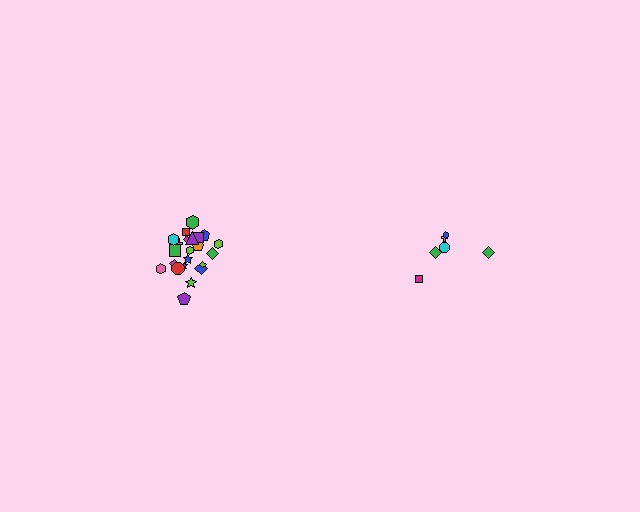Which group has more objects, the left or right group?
The left group.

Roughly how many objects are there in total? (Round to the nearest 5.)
Roughly 30 objects in total.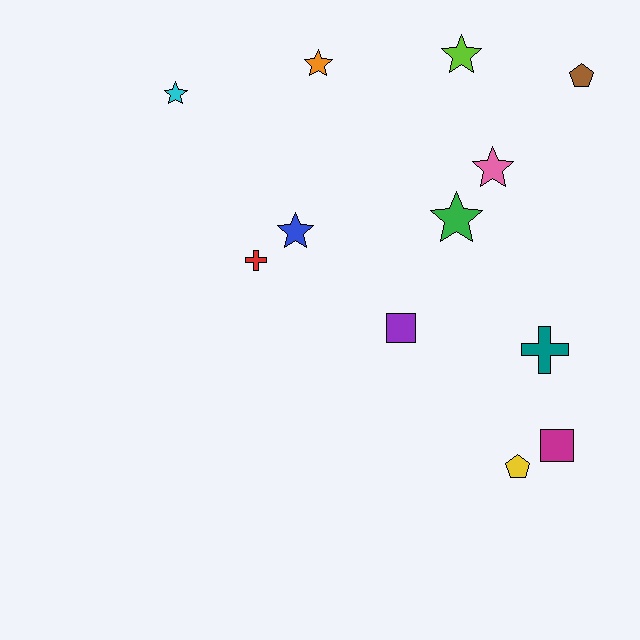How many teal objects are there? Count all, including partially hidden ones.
There is 1 teal object.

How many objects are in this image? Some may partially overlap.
There are 12 objects.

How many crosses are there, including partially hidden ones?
There are 2 crosses.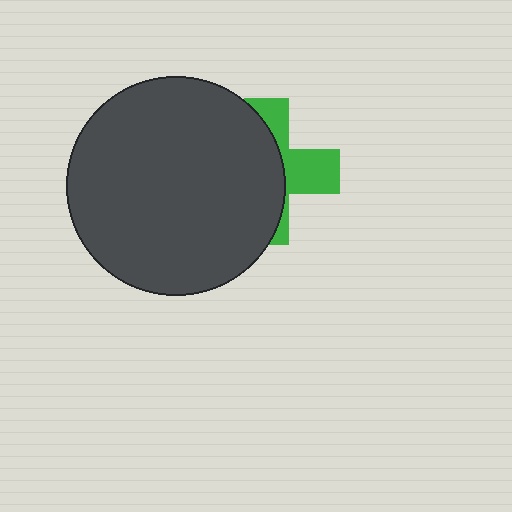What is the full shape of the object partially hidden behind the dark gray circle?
The partially hidden object is a green cross.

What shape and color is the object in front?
The object in front is a dark gray circle.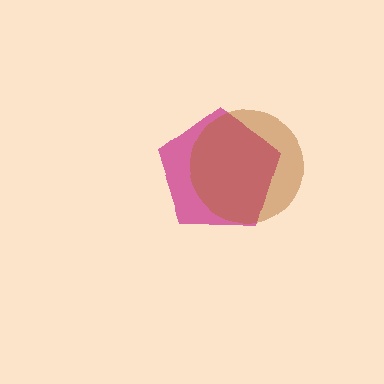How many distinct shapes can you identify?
There are 2 distinct shapes: a magenta pentagon, a brown circle.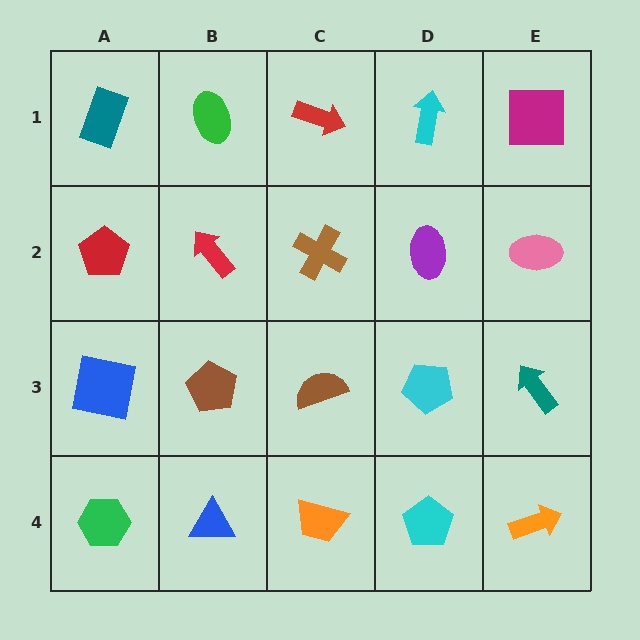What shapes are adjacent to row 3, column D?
A purple ellipse (row 2, column D), a cyan pentagon (row 4, column D), a brown semicircle (row 3, column C), a teal arrow (row 3, column E).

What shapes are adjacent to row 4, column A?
A blue square (row 3, column A), a blue triangle (row 4, column B).